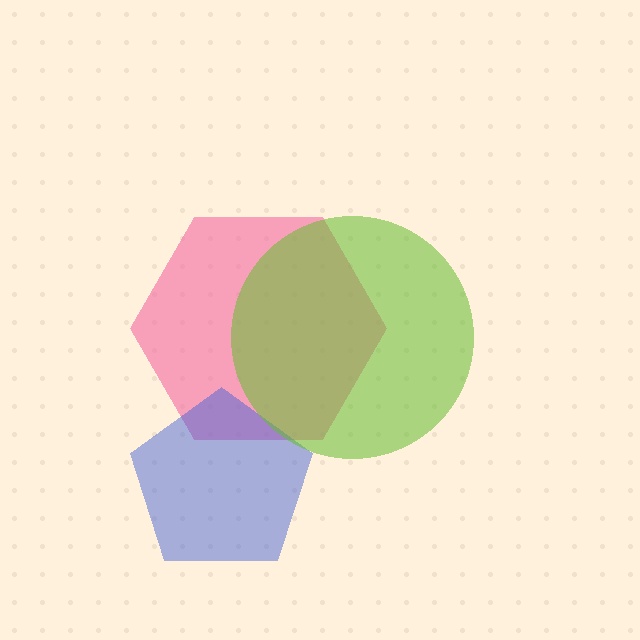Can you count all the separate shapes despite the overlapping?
Yes, there are 3 separate shapes.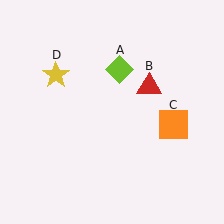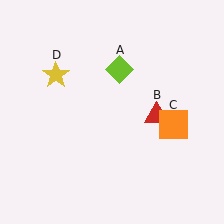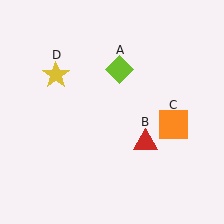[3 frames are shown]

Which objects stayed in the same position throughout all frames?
Lime diamond (object A) and orange square (object C) and yellow star (object D) remained stationary.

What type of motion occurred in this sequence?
The red triangle (object B) rotated clockwise around the center of the scene.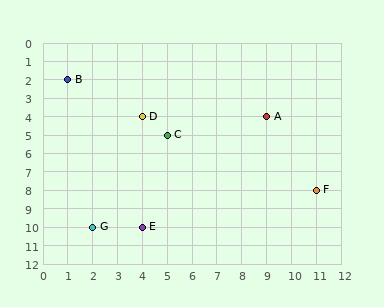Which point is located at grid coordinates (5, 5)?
Point C is at (5, 5).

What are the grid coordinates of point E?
Point E is at grid coordinates (4, 10).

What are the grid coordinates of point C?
Point C is at grid coordinates (5, 5).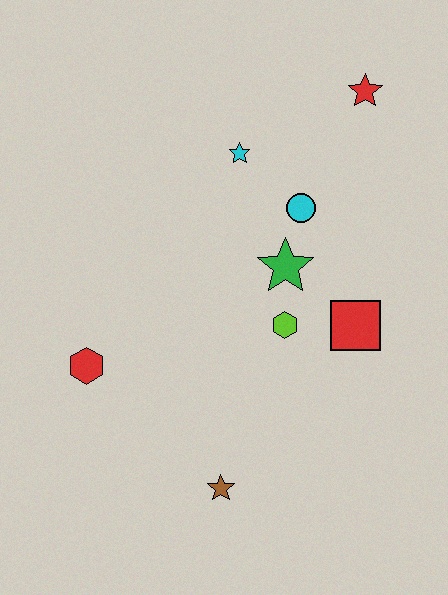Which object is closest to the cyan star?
The cyan circle is closest to the cyan star.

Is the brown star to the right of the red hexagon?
Yes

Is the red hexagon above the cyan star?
No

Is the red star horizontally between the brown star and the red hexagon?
No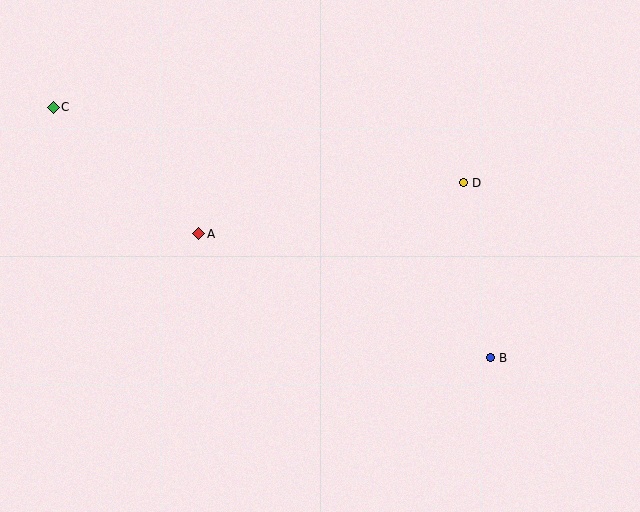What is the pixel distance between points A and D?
The distance between A and D is 270 pixels.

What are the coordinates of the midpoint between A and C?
The midpoint between A and C is at (126, 170).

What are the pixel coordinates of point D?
Point D is at (464, 183).